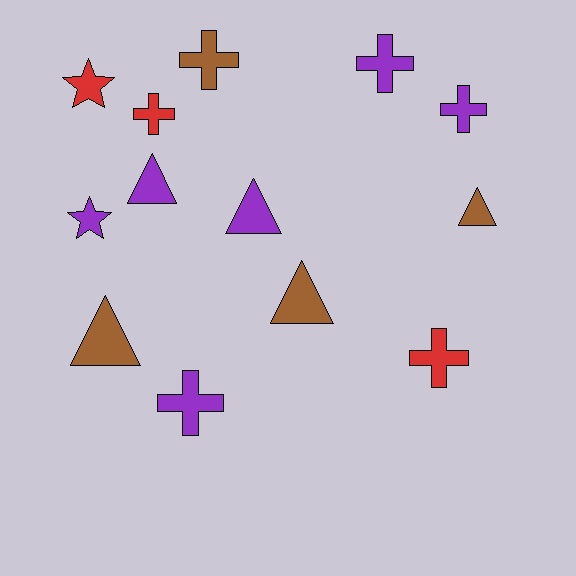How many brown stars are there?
There are no brown stars.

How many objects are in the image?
There are 13 objects.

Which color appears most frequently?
Purple, with 6 objects.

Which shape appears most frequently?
Cross, with 6 objects.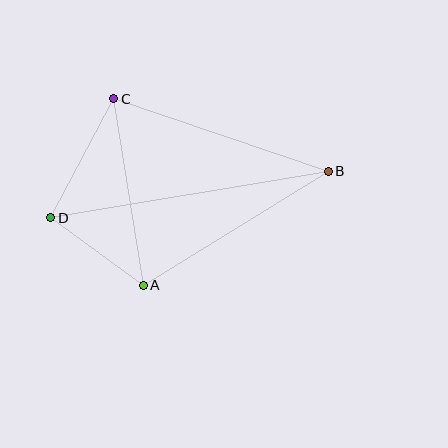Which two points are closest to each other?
Points A and D are closest to each other.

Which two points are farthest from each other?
Points B and D are farthest from each other.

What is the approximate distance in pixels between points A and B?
The distance between A and B is approximately 217 pixels.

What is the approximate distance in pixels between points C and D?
The distance between C and D is approximately 134 pixels.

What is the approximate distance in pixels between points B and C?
The distance between B and C is approximately 226 pixels.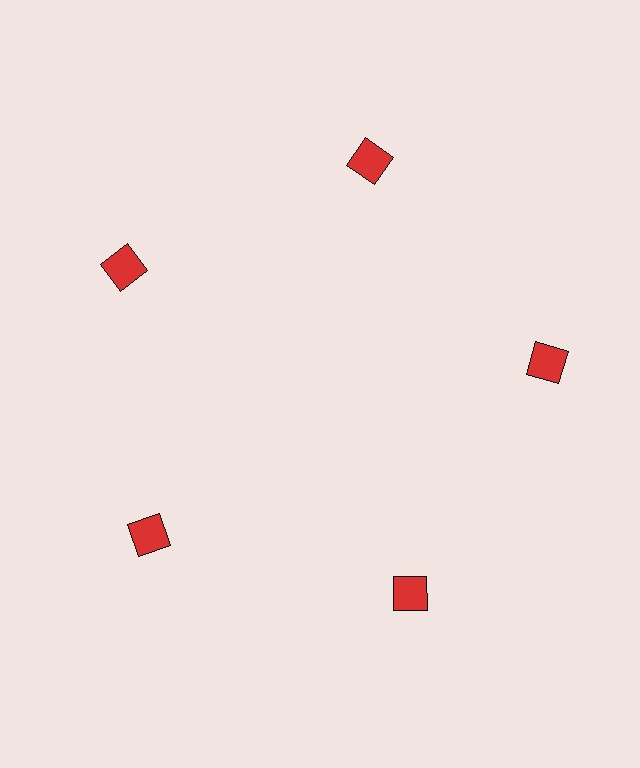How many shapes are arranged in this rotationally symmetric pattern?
There are 5 shapes, arranged in 5 groups of 1.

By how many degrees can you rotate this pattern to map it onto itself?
The pattern maps onto itself every 72 degrees of rotation.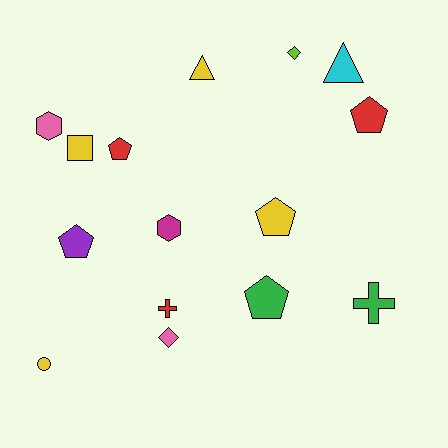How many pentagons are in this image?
There are 5 pentagons.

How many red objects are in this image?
There are 3 red objects.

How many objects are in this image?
There are 15 objects.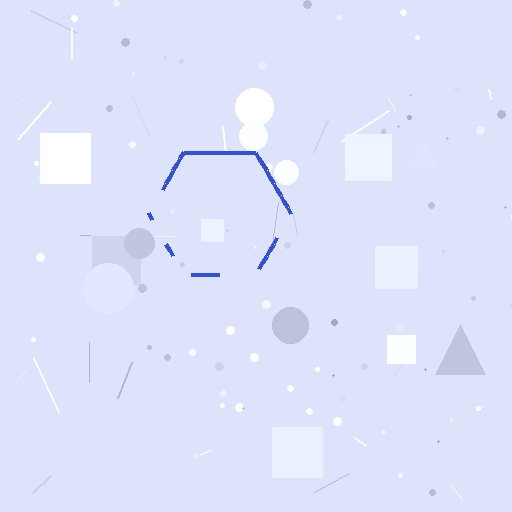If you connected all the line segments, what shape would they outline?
They would outline a hexagon.